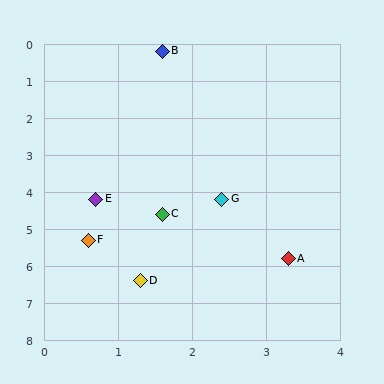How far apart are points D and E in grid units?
Points D and E are about 2.3 grid units apart.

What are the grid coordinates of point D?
Point D is at approximately (1.3, 6.4).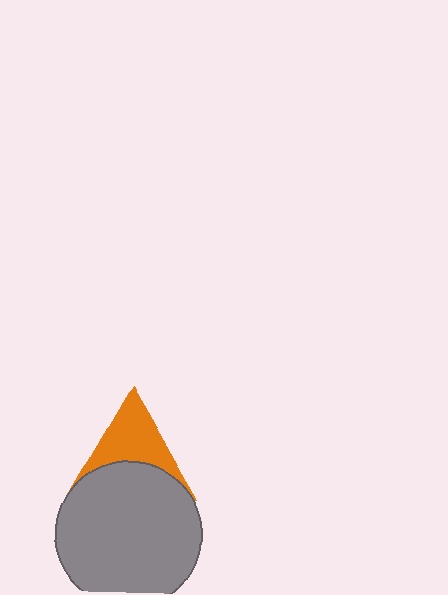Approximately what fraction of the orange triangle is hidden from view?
Roughly 47% of the orange triangle is hidden behind the gray circle.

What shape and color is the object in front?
The object in front is a gray circle.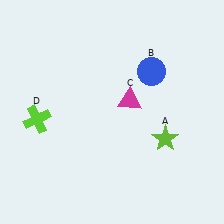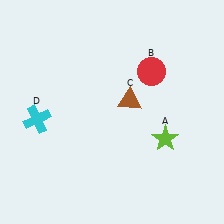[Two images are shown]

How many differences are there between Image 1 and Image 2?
There are 3 differences between the two images.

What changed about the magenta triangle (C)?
In Image 1, C is magenta. In Image 2, it changed to brown.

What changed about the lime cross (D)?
In Image 1, D is lime. In Image 2, it changed to cyan.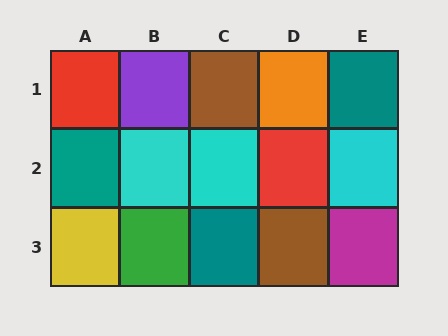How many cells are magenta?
1 cell is magenta.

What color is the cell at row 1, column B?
Purple.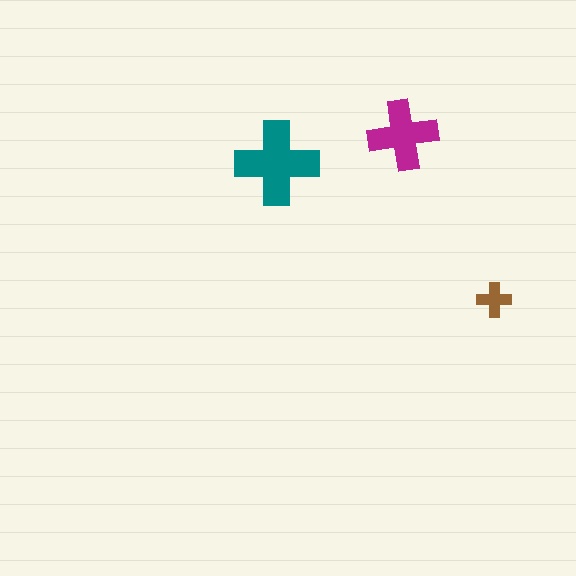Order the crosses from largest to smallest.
the teal one, the magenta one, the brown one.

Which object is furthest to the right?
The brown cross is rightmost.